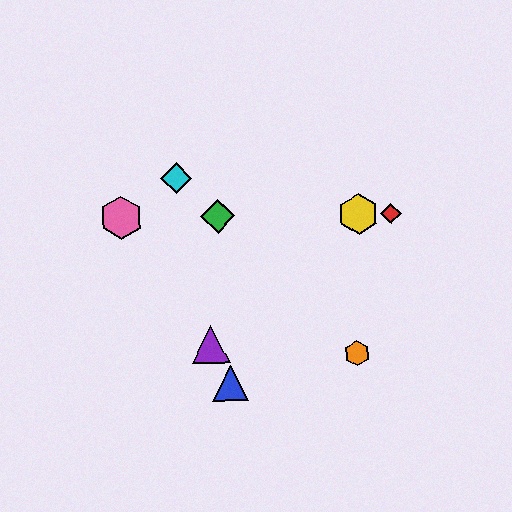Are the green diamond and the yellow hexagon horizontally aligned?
Yes, both are at y≈216.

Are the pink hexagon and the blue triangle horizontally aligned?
No, the pink hexagon is at y≈218 and the blue triangle is at y≈384.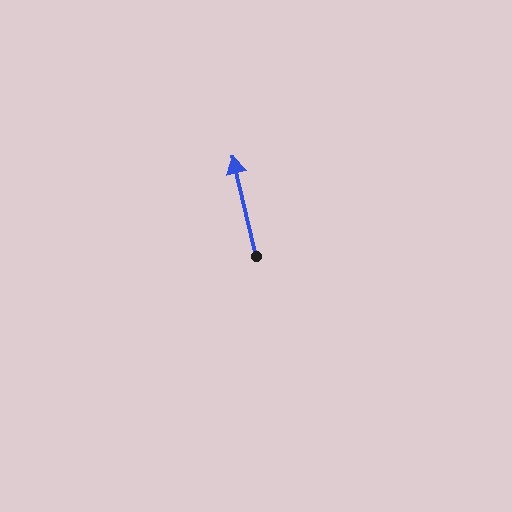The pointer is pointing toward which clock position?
Roughly 12 o'clock.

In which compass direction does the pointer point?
North.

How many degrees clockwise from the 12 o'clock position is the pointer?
Approximately 347 degrees.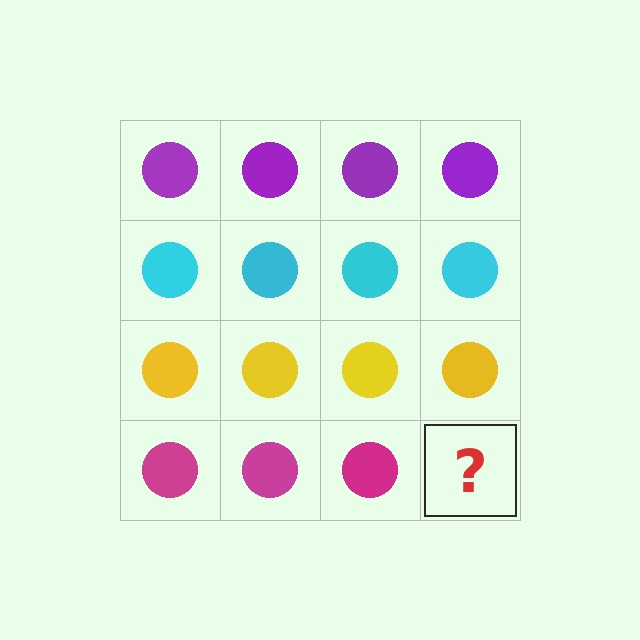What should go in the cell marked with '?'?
The missing cell should contain a magenta circle.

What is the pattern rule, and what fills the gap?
The rule is that each row has a consistent color. The gap should be filled with a magenta circle.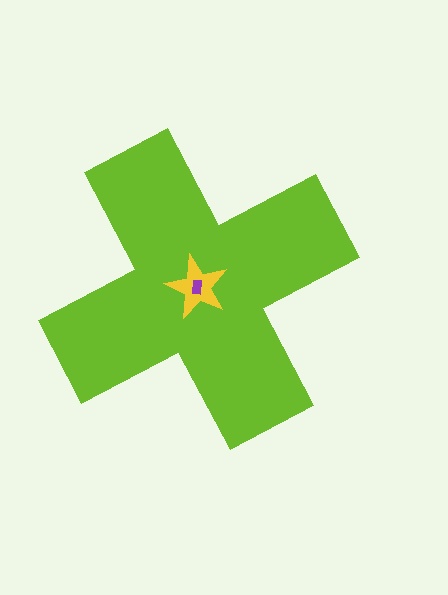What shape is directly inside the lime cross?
The yellow star.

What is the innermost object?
The purple rectangle.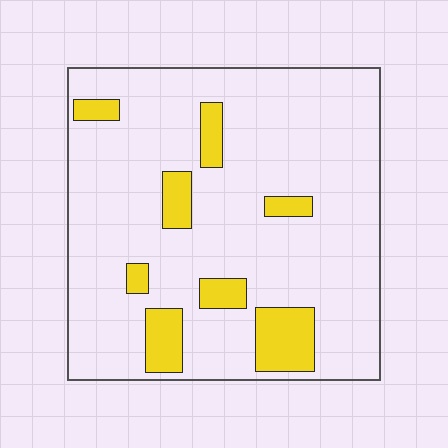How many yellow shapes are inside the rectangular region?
8.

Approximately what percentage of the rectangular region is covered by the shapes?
Approximately 15%.